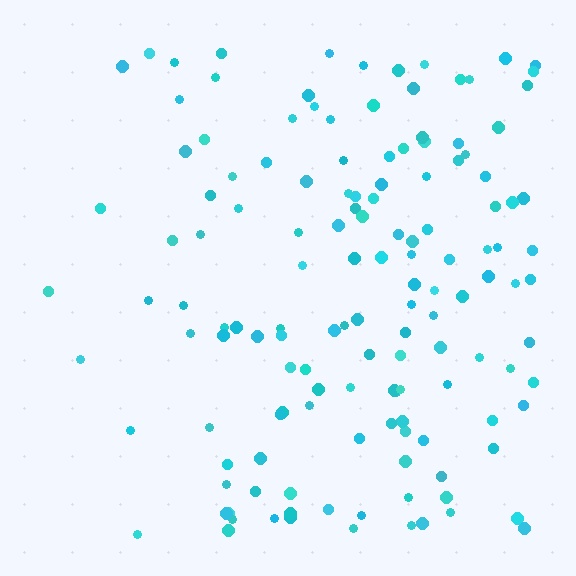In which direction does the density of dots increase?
From left to right, with the right side densest.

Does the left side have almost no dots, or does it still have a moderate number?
Still a moderate number, just noticeably fewer than the right.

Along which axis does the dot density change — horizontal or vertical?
Horizontal.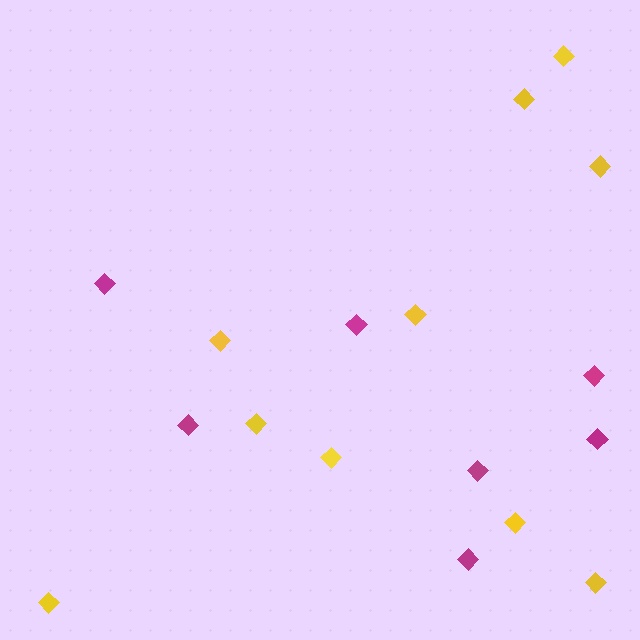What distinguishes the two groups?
There are 2 groups: one group of yellow diamonds (10) and one group of magenta diamonds (7).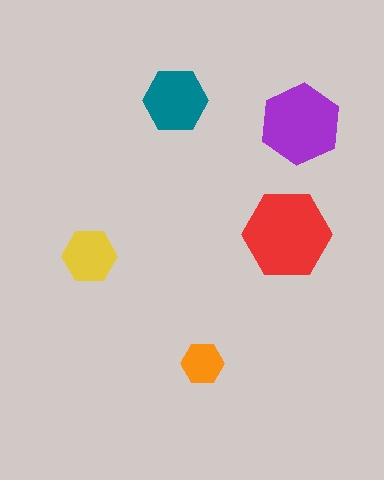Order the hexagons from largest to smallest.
the red one, the purple one, the teal one, the yellow one, the orange one.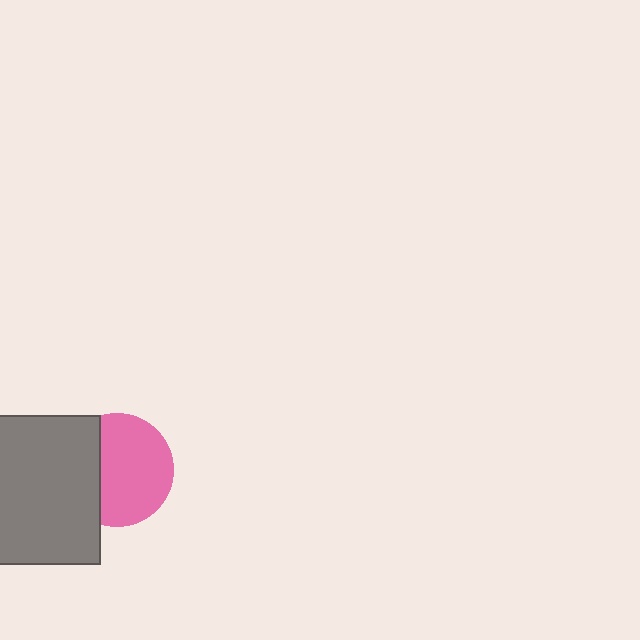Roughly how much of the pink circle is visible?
Most of it is visible (roughly 67%).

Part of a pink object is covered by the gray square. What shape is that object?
It is a circle.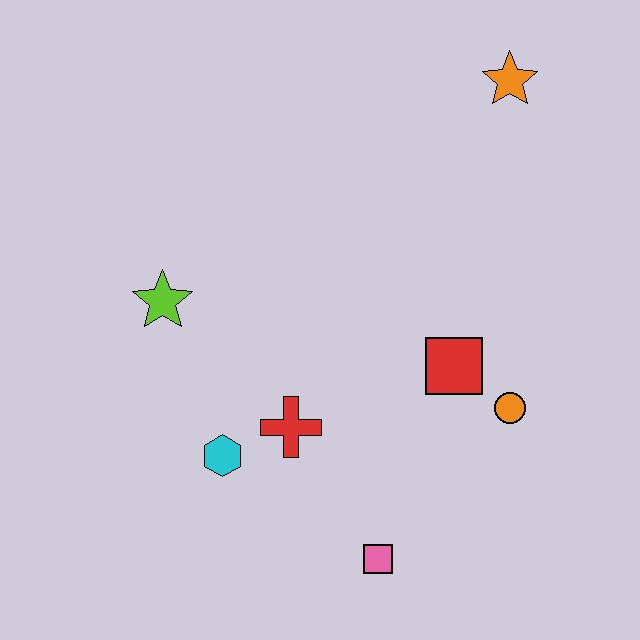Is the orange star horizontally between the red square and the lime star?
No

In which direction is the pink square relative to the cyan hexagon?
The pink square is to the right of the cyan hexagon.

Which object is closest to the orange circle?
The red square is closest to the orange circle.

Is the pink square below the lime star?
Yes